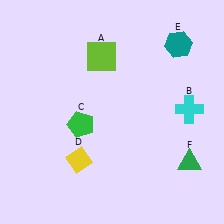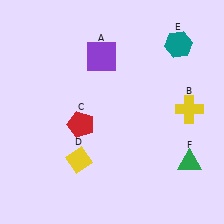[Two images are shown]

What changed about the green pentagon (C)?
In Image 1, C is green. In Image 2, it changed to red.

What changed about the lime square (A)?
In Image 1, A is lime. In Image 2, it changed to purple.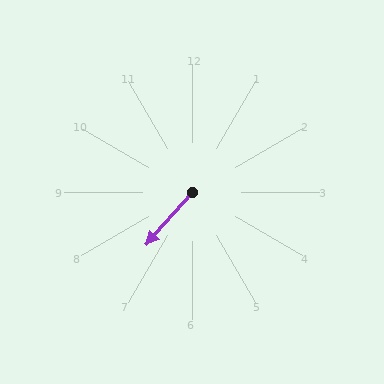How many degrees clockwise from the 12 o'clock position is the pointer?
Approximately 221 degrees.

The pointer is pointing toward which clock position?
Roughly 7 o'clock.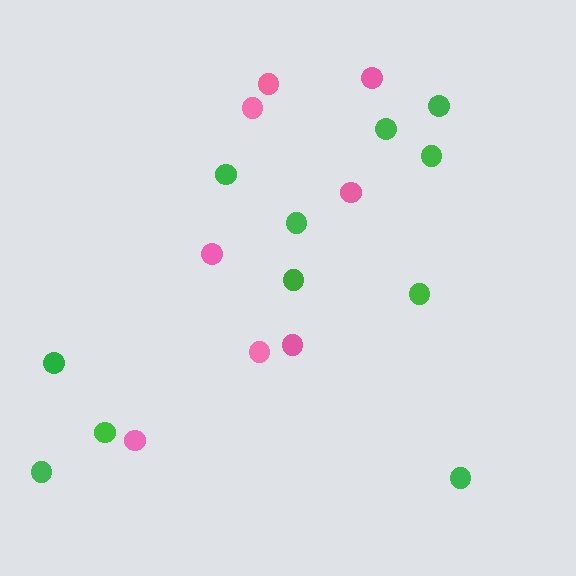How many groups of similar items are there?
There are 2 groups: one group of pink circles (8) and one group of green circles (11).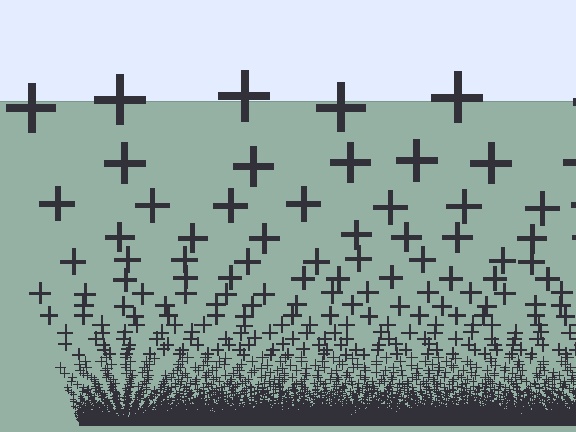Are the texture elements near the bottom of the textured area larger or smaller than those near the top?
Smaller. The gradient is inverted — elements near the bottom are smaller and denser.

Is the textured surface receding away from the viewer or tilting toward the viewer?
The surface appears to tilt toward the viewer. Texture elements get larger and sparser toward the top.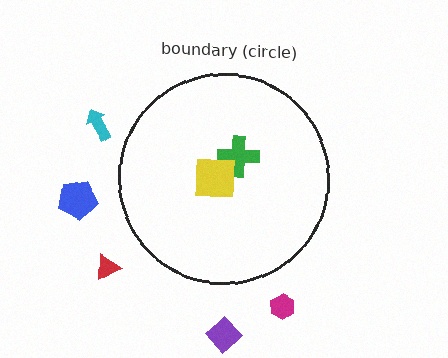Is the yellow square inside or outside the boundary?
Inside.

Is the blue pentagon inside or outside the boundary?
Outside.